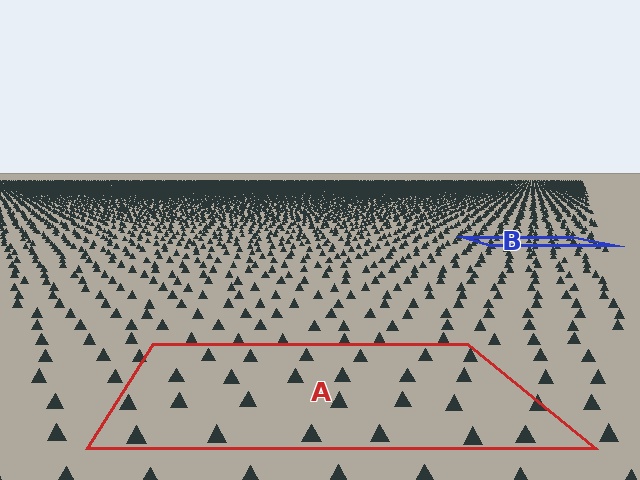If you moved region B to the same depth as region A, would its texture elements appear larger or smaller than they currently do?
They would appear larger. At a closer depth, the same texture elements are projected at a bigger on-screen size.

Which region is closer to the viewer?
Region A is closer. The texture elements there are larger and more spread out.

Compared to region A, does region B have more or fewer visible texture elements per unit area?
Region B has more texture elements per unit area — they are packed more densely because it is farther away.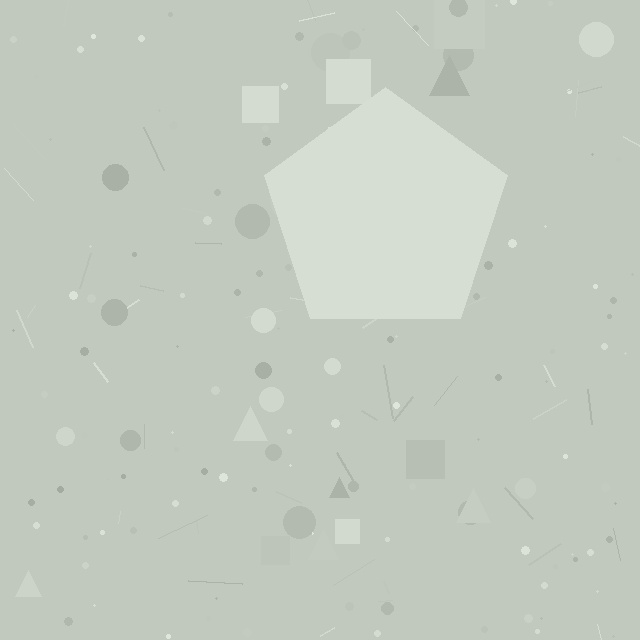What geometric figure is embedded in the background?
A pentagon is embedded in the background.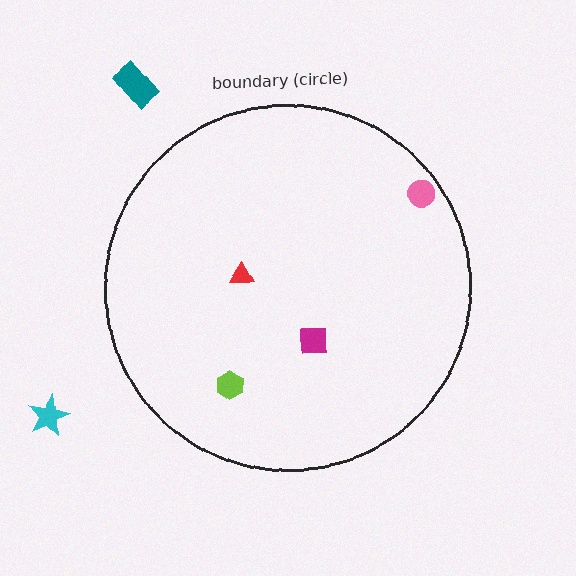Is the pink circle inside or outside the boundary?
Inside.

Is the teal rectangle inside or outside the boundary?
Outside.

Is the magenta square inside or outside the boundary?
Inside.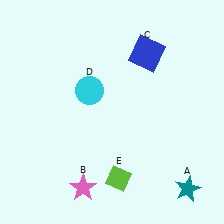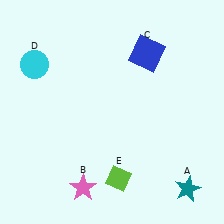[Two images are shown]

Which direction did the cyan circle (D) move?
The cyan circle (D) moved left.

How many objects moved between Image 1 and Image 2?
1 object moved between the two images.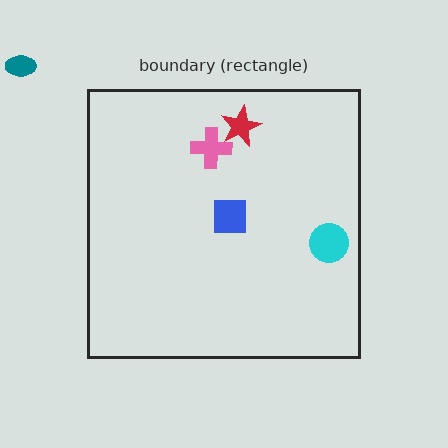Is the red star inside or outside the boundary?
Inside.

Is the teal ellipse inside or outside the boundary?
Outside.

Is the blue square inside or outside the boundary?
Inside.